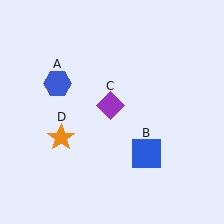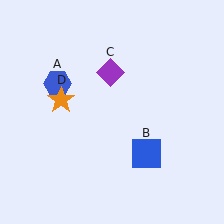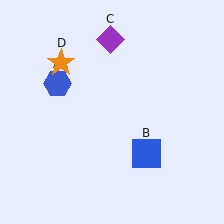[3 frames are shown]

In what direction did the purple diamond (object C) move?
The purple diamond (object C) moved up.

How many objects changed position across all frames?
2 objects changed position: purple diamond (object C), orange star (object D).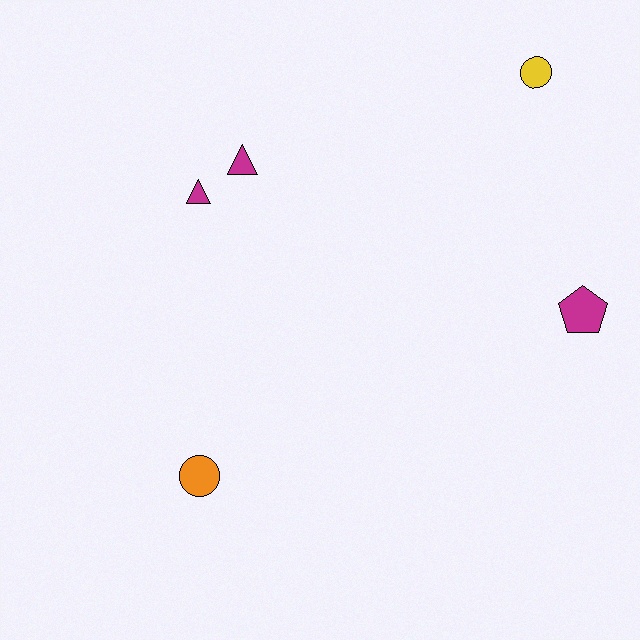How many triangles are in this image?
There are 2 triangles.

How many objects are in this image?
There are 5 objects.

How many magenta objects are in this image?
There are 3 magenta objects.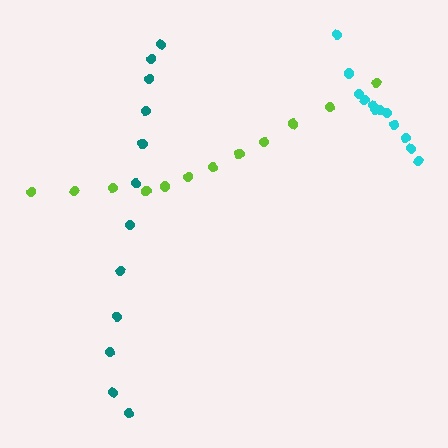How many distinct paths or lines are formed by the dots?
There are 3 distinct paths.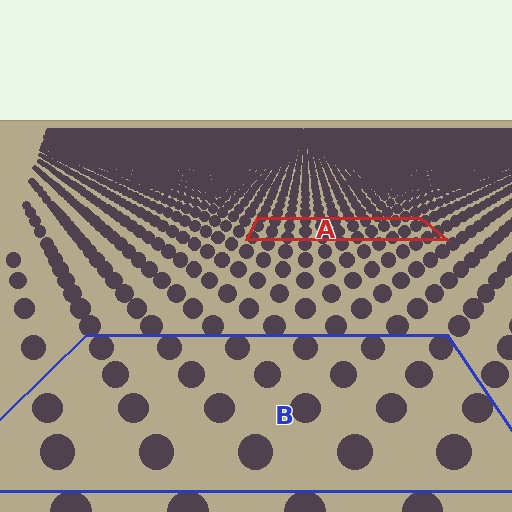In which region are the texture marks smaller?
The texture marks are smaller in region A, because it is farther away.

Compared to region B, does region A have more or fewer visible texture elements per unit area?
Region A has more texture elements per unit area — they are packed more densely because it is farther away.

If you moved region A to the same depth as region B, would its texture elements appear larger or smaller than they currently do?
They would appear larger. At a closer depth, the same texture elements are projected at a bigger on-screen size.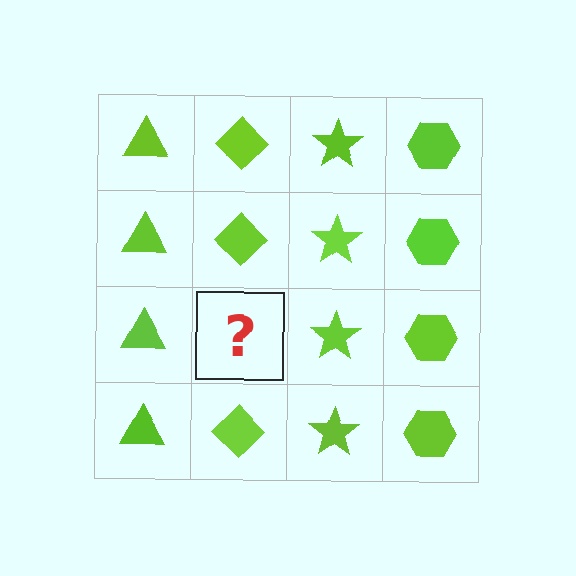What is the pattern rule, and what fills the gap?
The rule is that each column has a consistent shape. The gap should be filled with a lime diamond.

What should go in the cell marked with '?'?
The missing cell should contain a lime diamond.